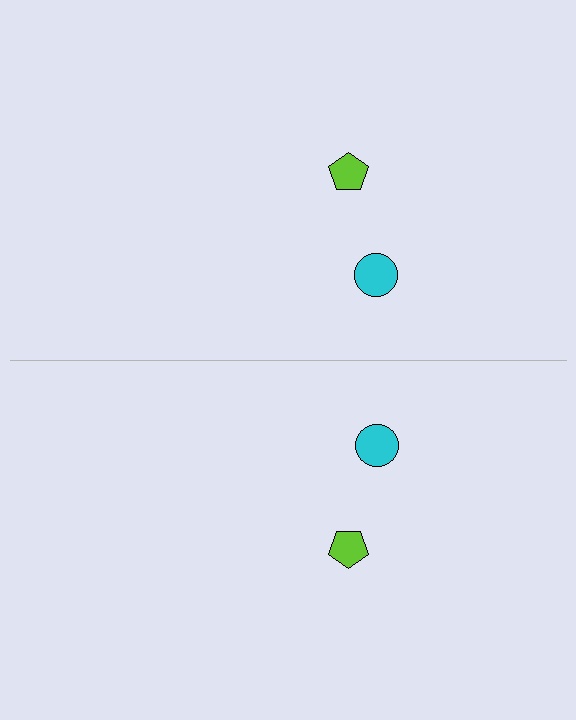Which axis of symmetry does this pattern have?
The pattern has a horizontal axis of symmetry running through the center of the image.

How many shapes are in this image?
There are 4 shapes in this image.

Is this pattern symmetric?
Yes, this pattern has bilateral (reflection) symmetry.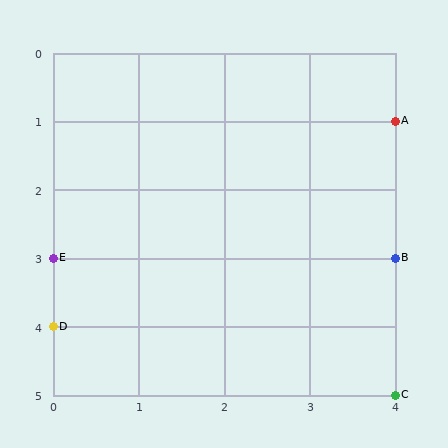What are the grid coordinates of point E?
Point E is at grid coordinates (0, 3).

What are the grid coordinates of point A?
Point A is at grid coordinates (4, 1).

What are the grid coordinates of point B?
Point B is at grid coordinates (4, 3).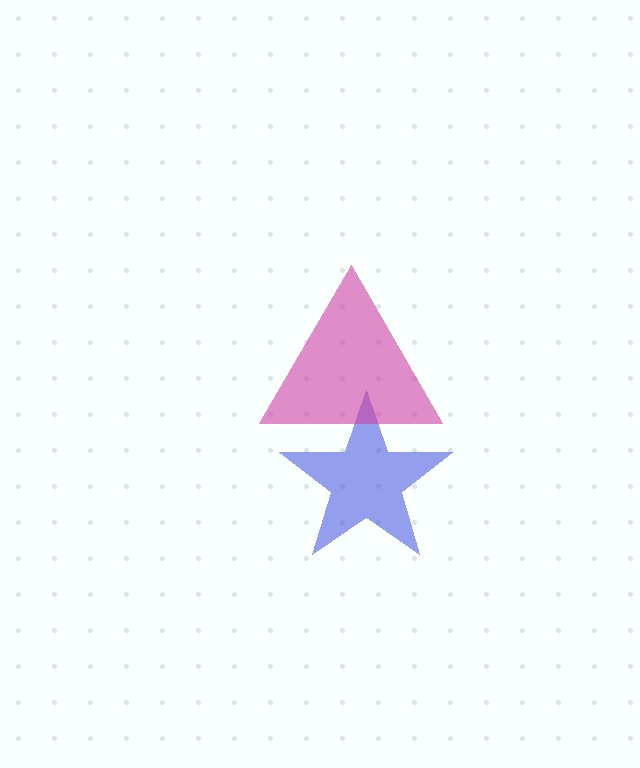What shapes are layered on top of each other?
The layered shapes are: a blue star, a magenta triangle.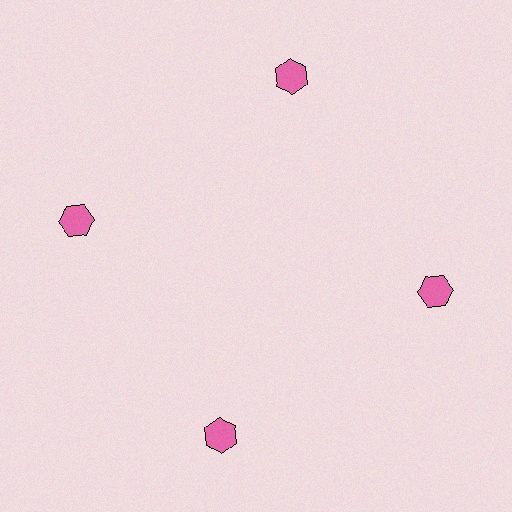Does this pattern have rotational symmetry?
Yes, this pattern has 4-fold rotational symmetry. It looks the same after rotating 90 degrees around the center.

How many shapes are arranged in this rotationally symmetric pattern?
There are 4 shapes, arranged in 4 groups of 1.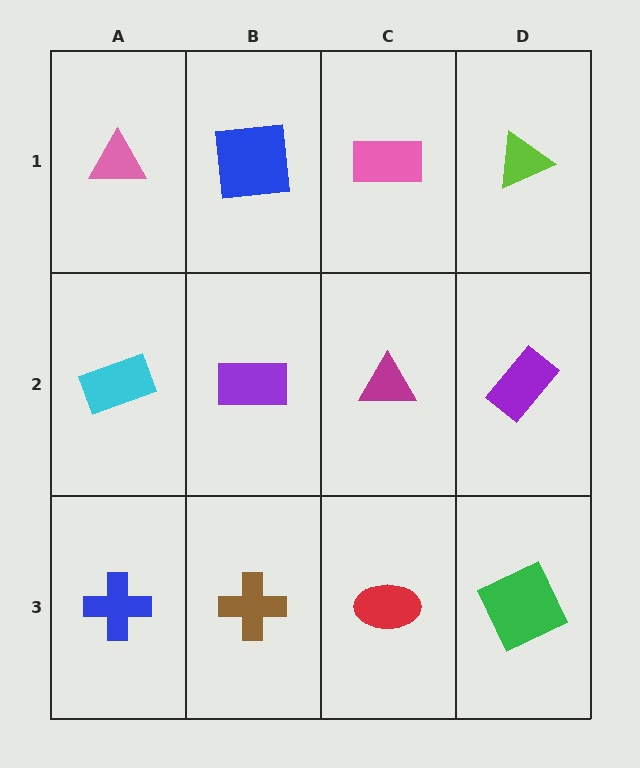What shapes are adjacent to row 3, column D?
A purple rectangle (row 2, column D), a red ellipse (row 3, column C).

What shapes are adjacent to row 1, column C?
A magenta triangle (row 2, column C), a blue square (row 1, column B), a lime triangle (row 1, column D).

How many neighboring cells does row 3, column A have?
2.